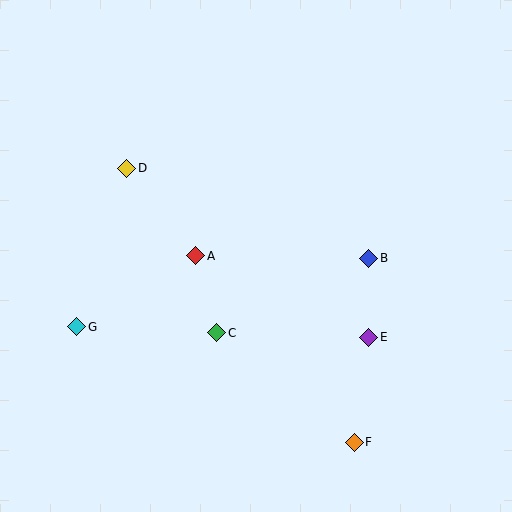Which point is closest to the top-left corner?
Point D is closest to the top-left corner.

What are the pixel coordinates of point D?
Point D is at (127, 168).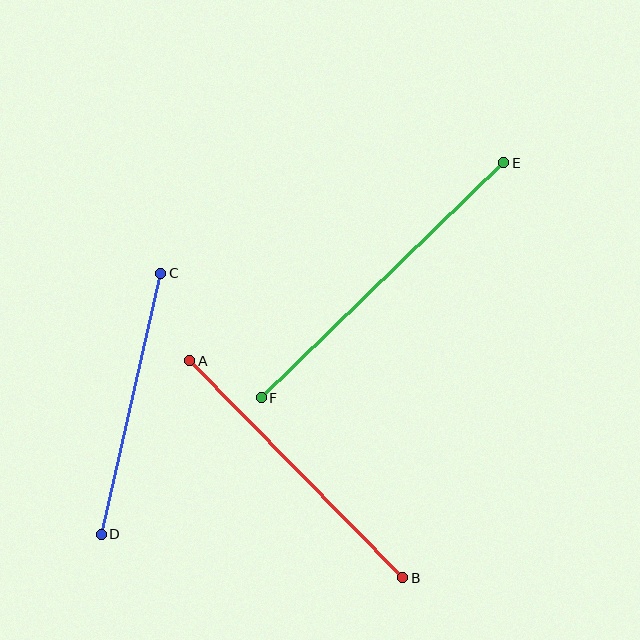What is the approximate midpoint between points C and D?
The midpoint is at approximately (131, 404) pixels.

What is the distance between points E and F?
The distance is approximately 338 pixels.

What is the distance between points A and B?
The distance is approximately 304 pixels.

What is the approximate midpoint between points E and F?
The midpoint is at approximately (383, 280) pixels.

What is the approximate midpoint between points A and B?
The midpoint is at approximately (296, 469) pixels.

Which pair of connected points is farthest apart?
Points E and F are farthest apart.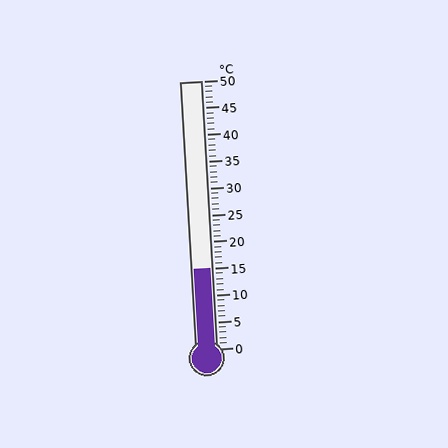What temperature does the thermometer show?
The thermometer shows approximately 15°C.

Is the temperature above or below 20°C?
The temperature is below 20°C.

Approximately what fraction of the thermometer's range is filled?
The thermometer is filled to approximately 30% of its range.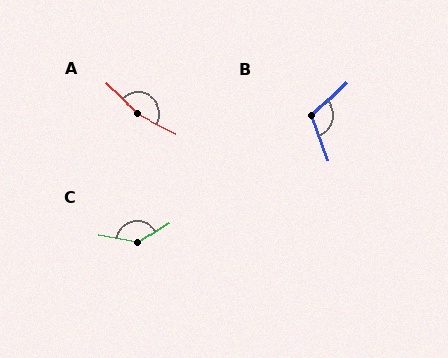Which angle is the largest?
A, at approximately 163 degrees.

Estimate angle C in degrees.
Approximately 137 degrees.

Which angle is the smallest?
B, at approximately 114 degrees.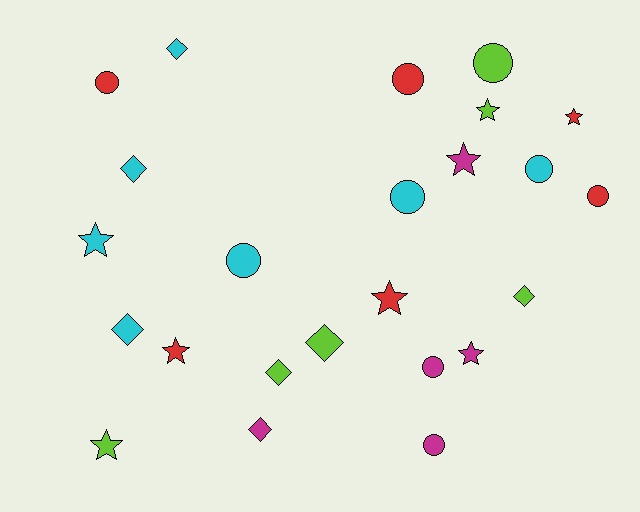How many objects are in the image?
There are 24 objects.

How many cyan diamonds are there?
There are 3 cyan diamonds.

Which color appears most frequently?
Cyan, with 7 objects.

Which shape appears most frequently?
Circle, with 9 objects.